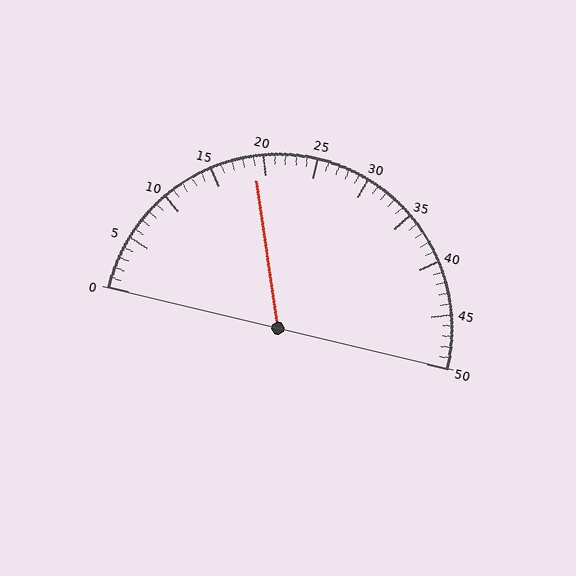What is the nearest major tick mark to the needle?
The nearest major tick mark is 20.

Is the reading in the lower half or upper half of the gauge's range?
The reading is in the lower half of the range (0 to 50).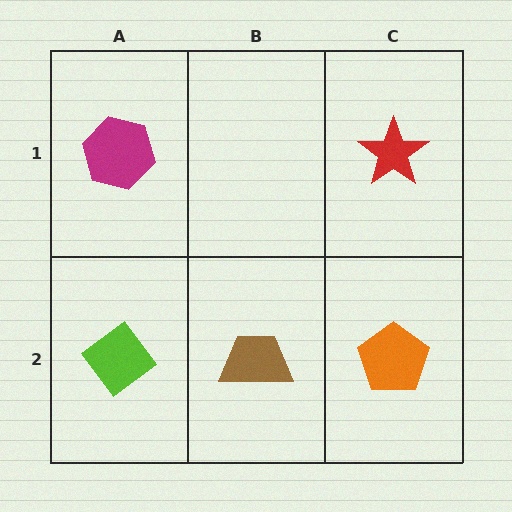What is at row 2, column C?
An orange pentagon.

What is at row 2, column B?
A brown trapezoid.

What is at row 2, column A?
A lime diamond.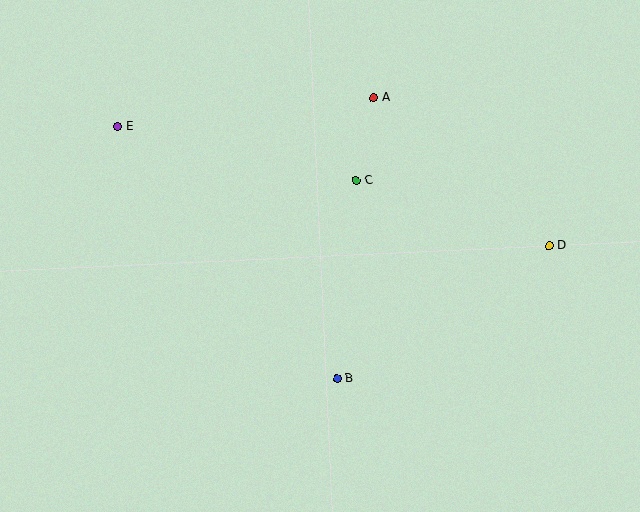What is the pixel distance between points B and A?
The distance between B and A is 283 pixels.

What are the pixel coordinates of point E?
Point E is at (117, 126).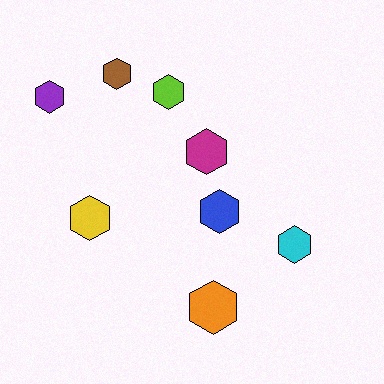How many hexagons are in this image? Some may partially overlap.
There are 8 hexagons.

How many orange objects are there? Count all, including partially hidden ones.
There is 1 orange object.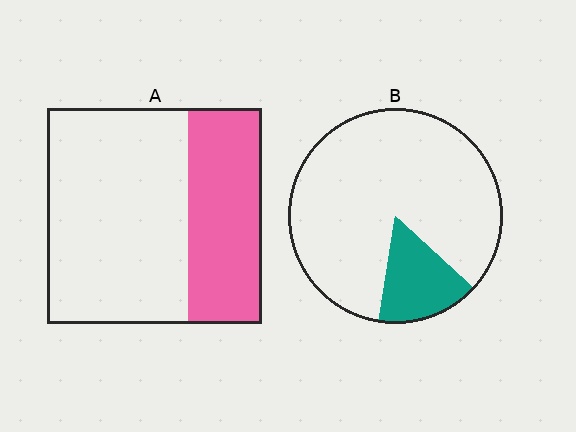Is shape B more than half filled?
No.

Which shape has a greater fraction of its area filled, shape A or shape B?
Shape A.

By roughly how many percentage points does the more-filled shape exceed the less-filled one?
By roughly 20 percentage points (A over B).